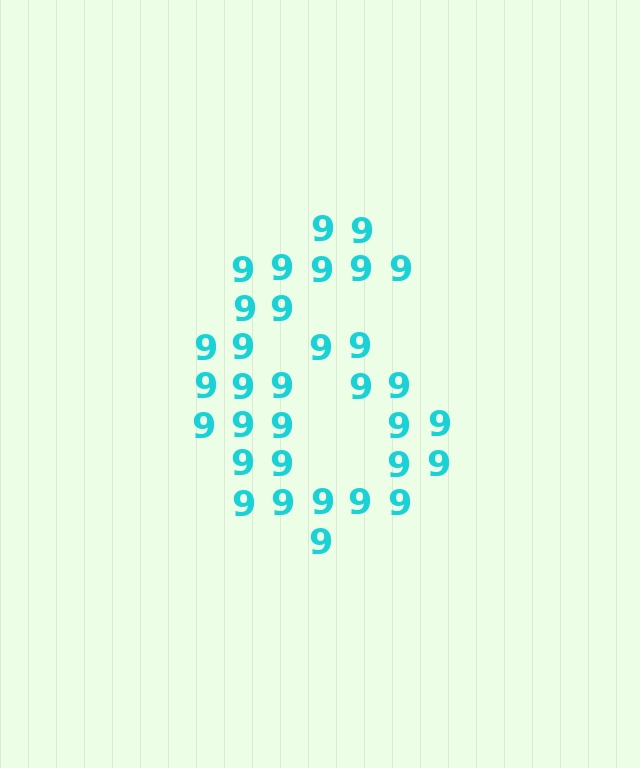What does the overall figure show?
The overall figure shows the digit 6.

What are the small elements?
The small elements are digit 9's.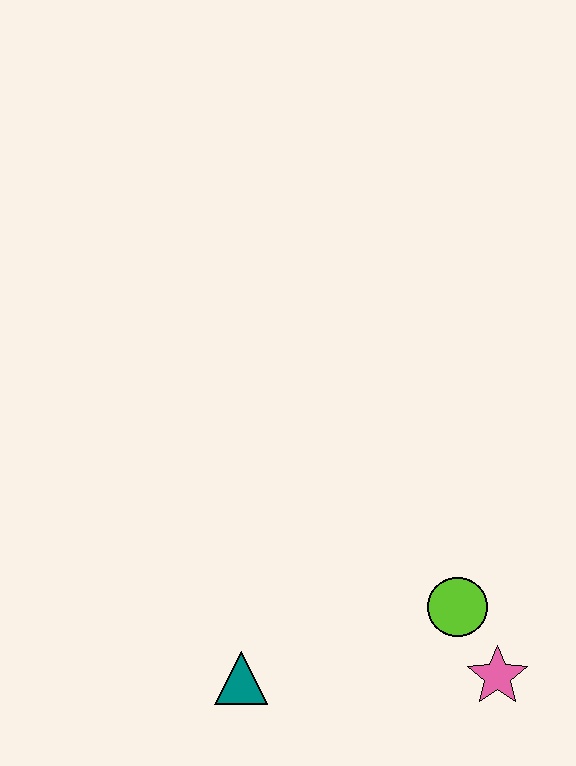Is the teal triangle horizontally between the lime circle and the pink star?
No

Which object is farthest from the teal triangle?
The pink star is farthest from the teal triangle.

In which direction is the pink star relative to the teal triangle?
The pink star is to the right of the teal triangle.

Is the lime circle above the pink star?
Yes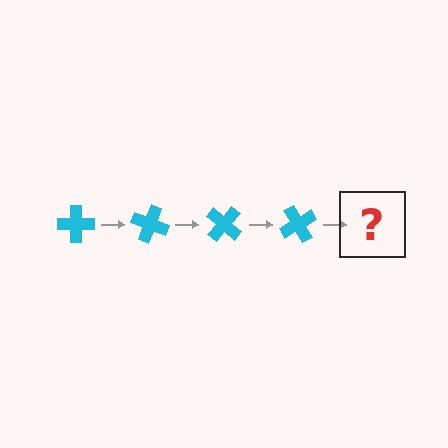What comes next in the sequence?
The next element should be a cyan cross rotated 80 degrees.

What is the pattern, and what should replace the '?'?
The pattern is that the cross rotates 20 degrees each step. The '?' should be a cyan cross rotated 80 degrees.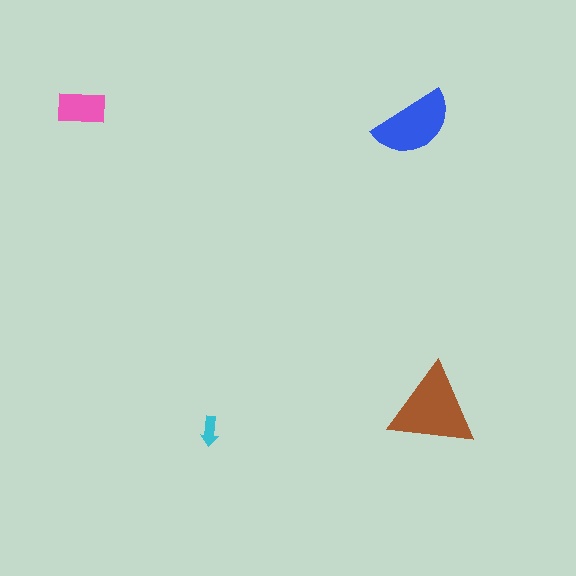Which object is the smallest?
The cyan arrow.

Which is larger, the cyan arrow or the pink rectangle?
The pink rectangle.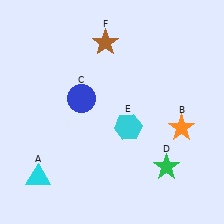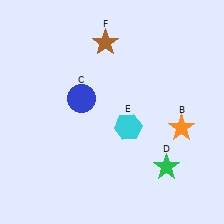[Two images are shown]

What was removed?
The cyan triangle (A) was removed in Image 2.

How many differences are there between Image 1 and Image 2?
There is 1 difference between the two images.